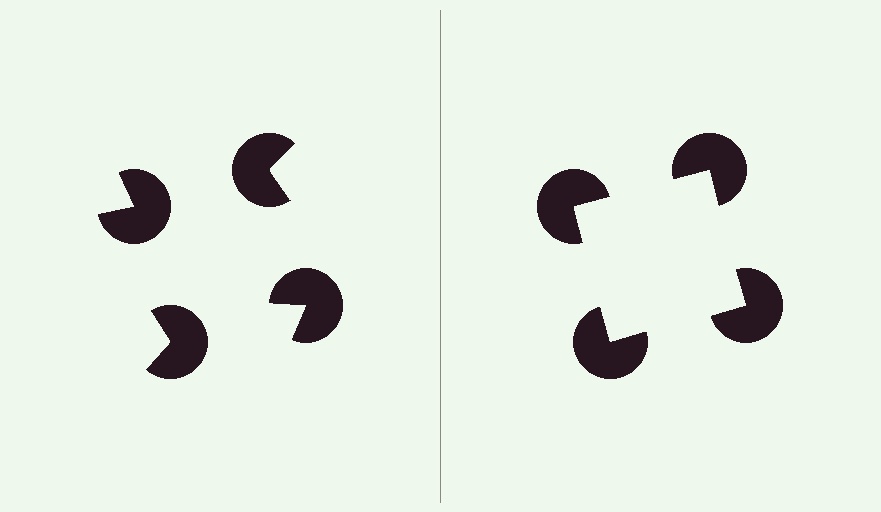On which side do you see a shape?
An illusory square appears on the right side. On the left side the wedge cuts are rotated, so no coherent shape forms.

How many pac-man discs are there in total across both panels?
8 — 4 on each side.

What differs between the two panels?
The pac-man discs are positioned identically on both sides; only the wedge orientations differ. On the right they align to a square; on the left they are misaligned.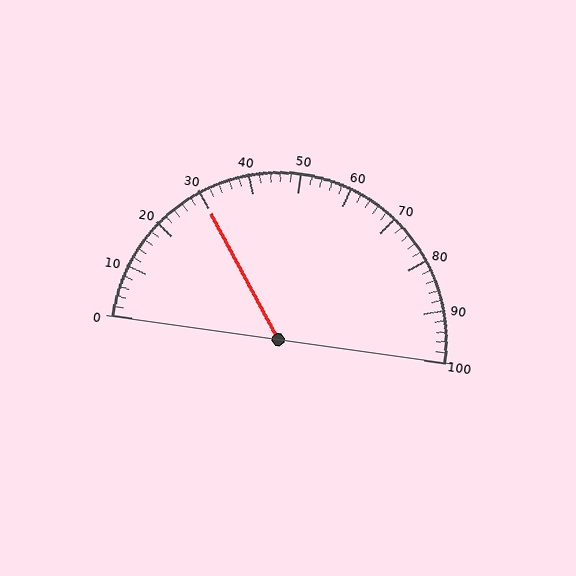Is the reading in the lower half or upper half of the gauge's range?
The reading is in the lower half of the range (0 to 100).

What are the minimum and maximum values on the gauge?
The gauge ranges from 0 to 100.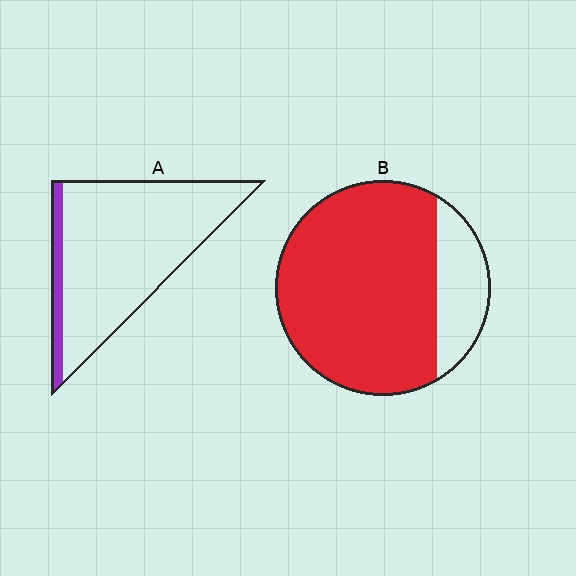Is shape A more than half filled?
No.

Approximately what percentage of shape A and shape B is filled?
A is approximately 10% and B is approximately 80%.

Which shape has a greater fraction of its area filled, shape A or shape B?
Shape B.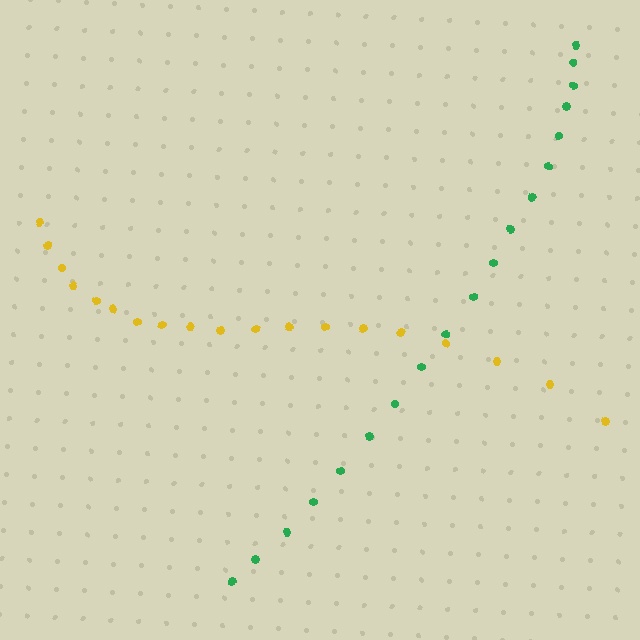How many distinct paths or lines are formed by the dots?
There are 2 distinct paths.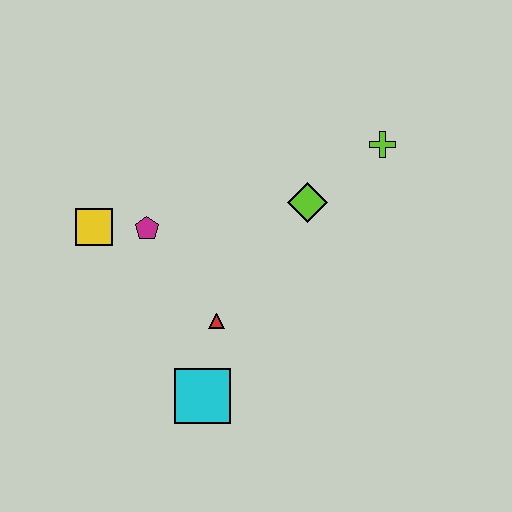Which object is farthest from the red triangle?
The lime cross is farthest from the red triangle.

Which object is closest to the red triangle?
The cyan square is closest to the red triangle.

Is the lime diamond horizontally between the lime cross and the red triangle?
Yes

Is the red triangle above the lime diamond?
No